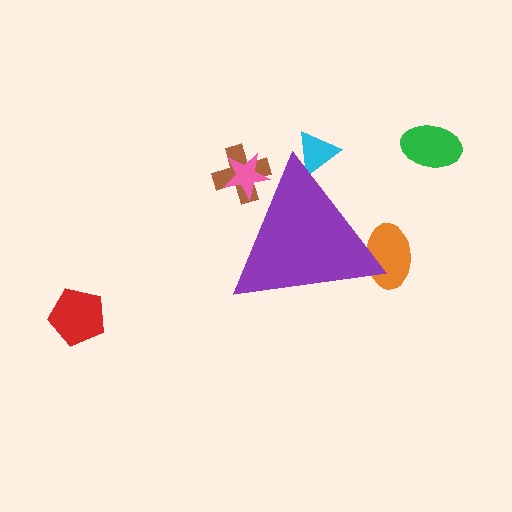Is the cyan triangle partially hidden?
Yes, the cyan triangle is partially hidden behind the purple triangle.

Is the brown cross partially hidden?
Yes, the brown cross is partially hidden behind the purple triangle.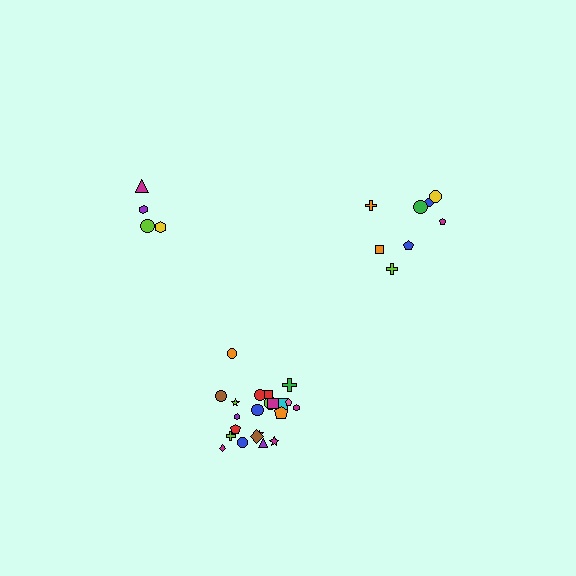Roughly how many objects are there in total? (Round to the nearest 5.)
Roughly 35 objects in total.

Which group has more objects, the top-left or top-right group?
The top-right group.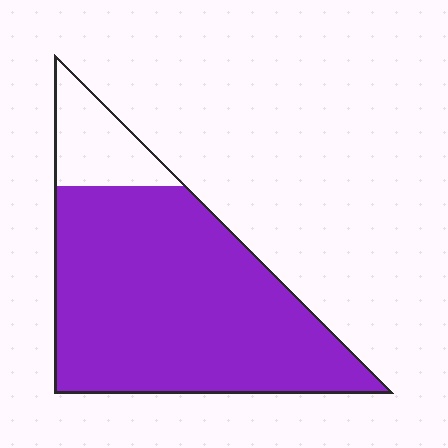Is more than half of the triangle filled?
Yes.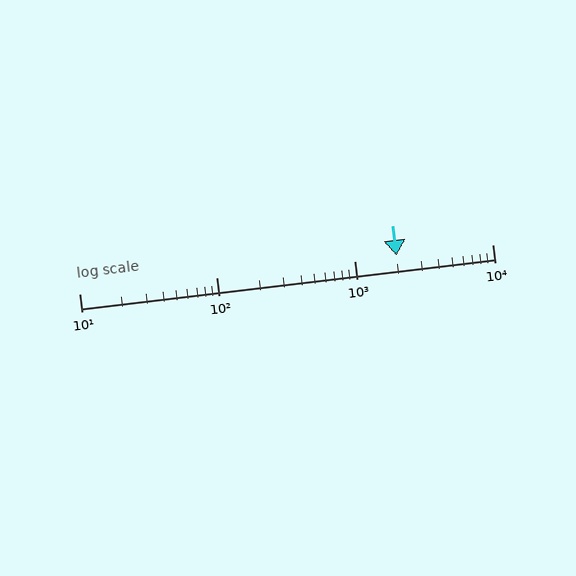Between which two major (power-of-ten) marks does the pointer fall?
The pointer is between 1000 and 10000.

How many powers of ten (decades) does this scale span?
The scale spans 3 decades, from 10 to 10000.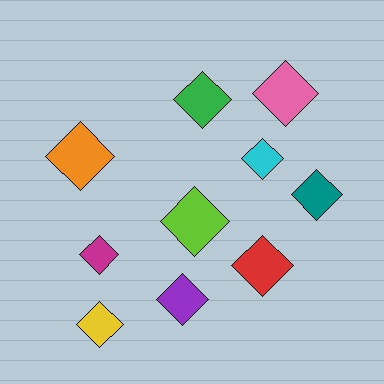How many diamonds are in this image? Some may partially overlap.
There are 10 diamonds.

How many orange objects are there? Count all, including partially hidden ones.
There is 1 orange object.